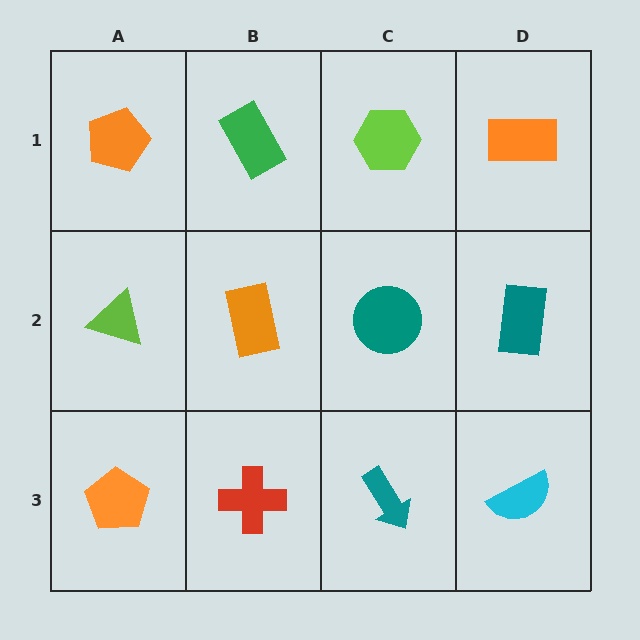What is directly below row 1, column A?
A lime triangle.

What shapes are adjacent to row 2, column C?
A lime hexagon (row 1, column C), a teal arrow (row 3, column C), an orange rectangle (row 2, column B), a teal rectangle (row 2, column D).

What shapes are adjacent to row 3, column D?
A teal rectangle (row 2, column D), a teal arrow (row 3, column C).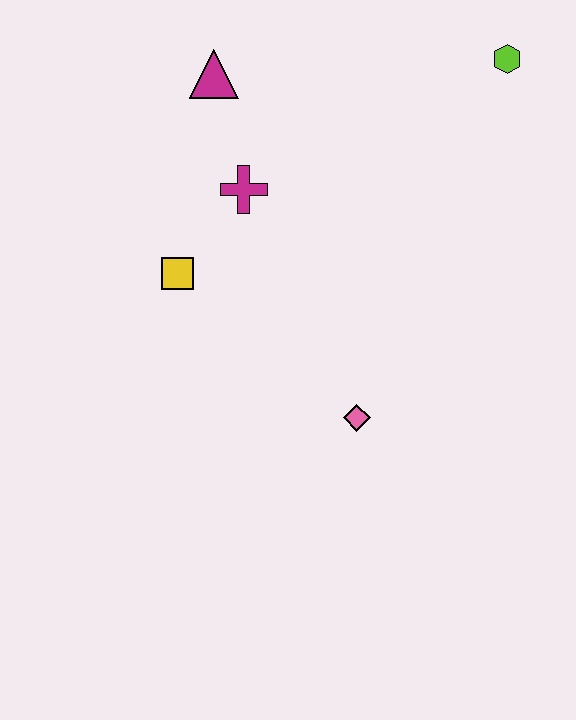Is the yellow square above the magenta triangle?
No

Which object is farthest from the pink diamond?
The lime hexagon is farthest from the pink diamond.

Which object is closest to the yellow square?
The magenta cross is closest to the yellow square.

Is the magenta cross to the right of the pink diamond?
No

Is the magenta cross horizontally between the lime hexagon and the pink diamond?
No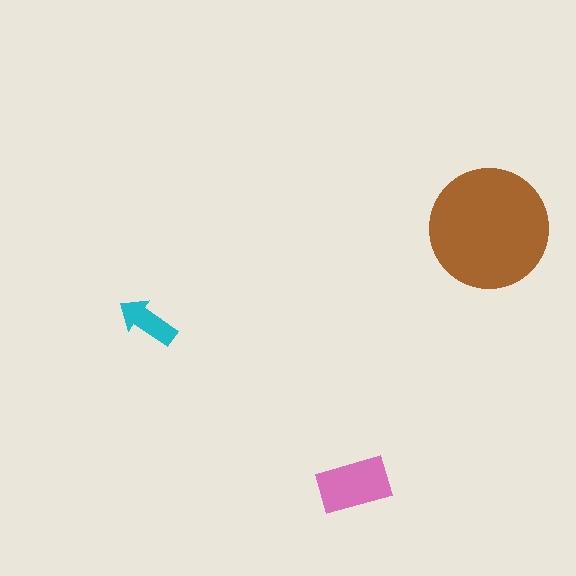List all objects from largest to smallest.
The brown circle, the pink rectangle, the cyan arrow.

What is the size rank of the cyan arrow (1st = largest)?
3rd.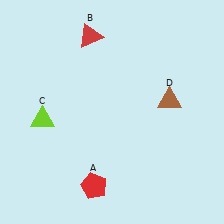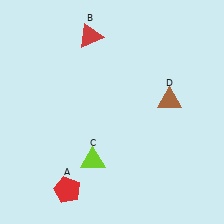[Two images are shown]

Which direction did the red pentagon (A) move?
The red pentagon (A) moved left.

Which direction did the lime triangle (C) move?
The lime triangle (C) moved right.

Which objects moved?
The objects that moved are: the red pentagon (A), the lime triangle (C).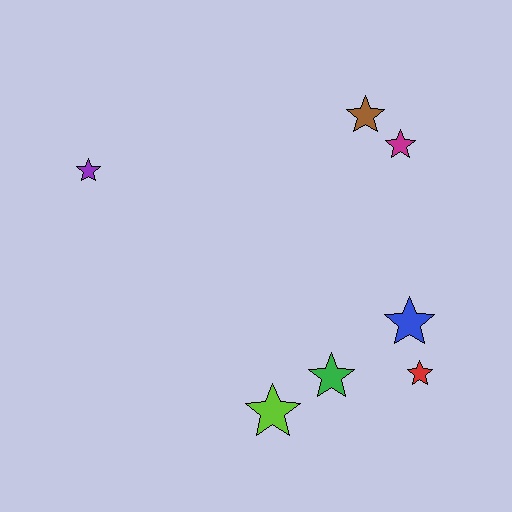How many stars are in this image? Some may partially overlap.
There are 7 stars.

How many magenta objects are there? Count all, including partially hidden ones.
There is 1 magenta object.